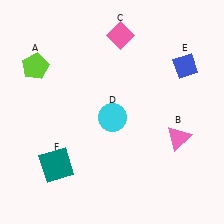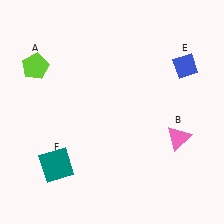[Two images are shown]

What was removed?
The pink diamond (C), the cyan circle (D) were removed in Image 2.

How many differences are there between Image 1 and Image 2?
There are 2 differences between the two images.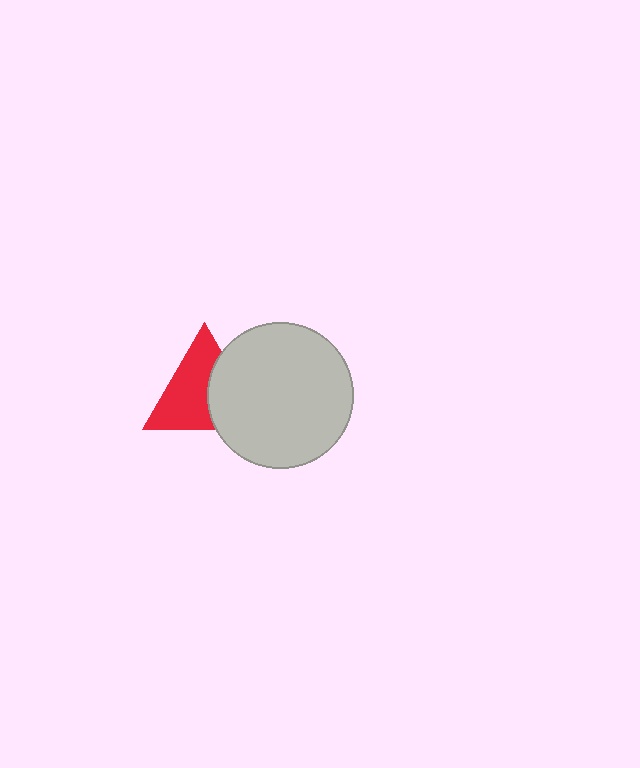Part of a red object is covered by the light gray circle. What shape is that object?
It is a triangle.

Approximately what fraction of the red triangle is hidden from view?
Roughly 39% of the red triangle is hidden behind the light gray circle.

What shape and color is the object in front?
The object in front is a light gray circle.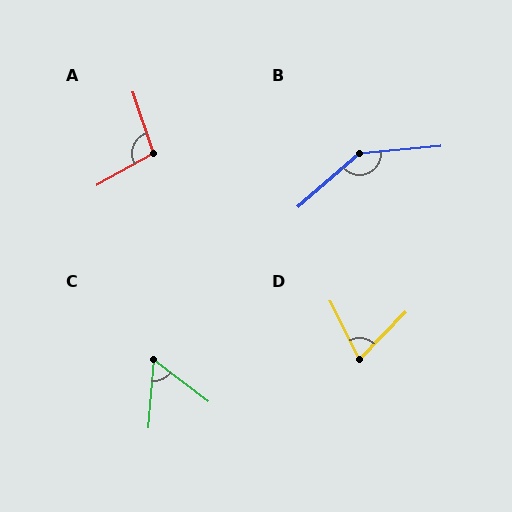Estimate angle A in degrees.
Approximately 100 degrees.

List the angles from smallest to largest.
C (58°), D (71°), A (100°), B (144°).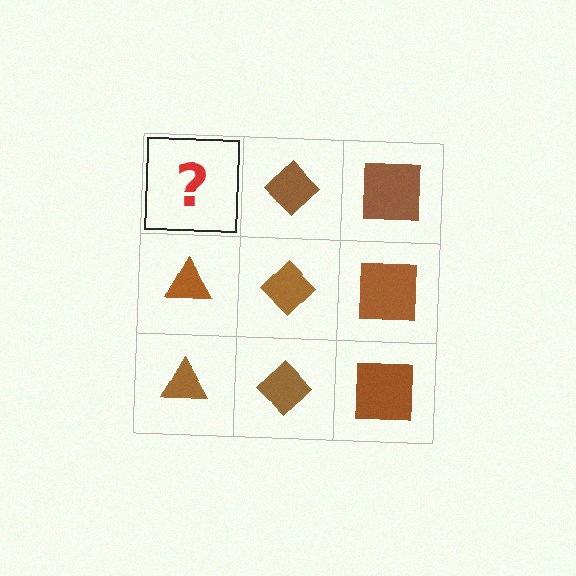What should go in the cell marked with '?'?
The missing cell should contain a brown triangle.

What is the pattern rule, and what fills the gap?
The rule is that each column has a consistent shape. The gap should be filled with a brown triangle.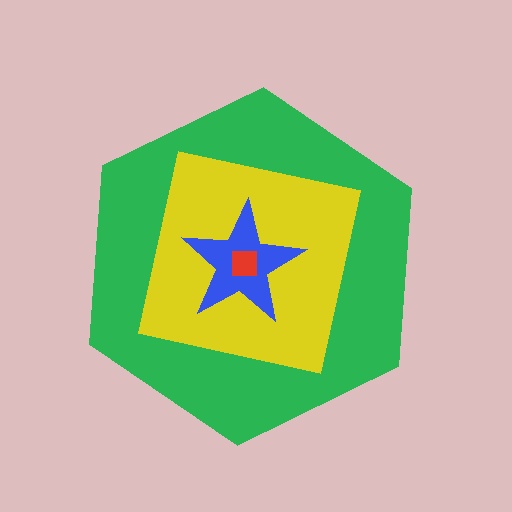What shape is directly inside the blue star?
The red square.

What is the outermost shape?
The green hexagon.